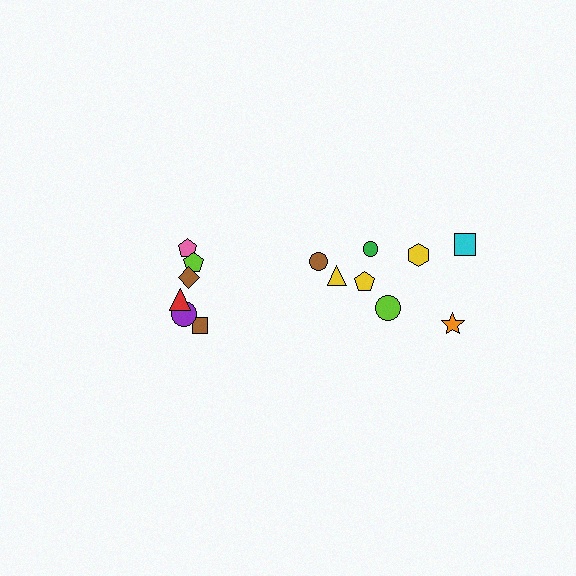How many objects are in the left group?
There are 6 objects.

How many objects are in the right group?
There are 8 objects.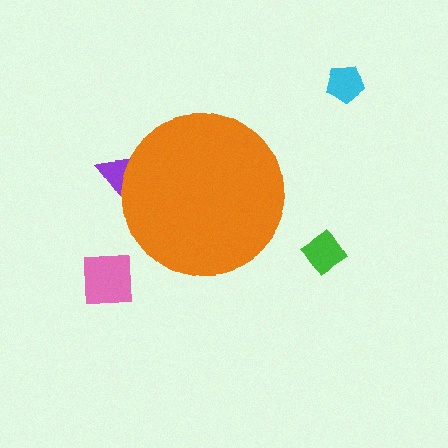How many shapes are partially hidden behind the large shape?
1 shape is partially hidden.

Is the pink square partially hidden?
No, the pink square is fully visible.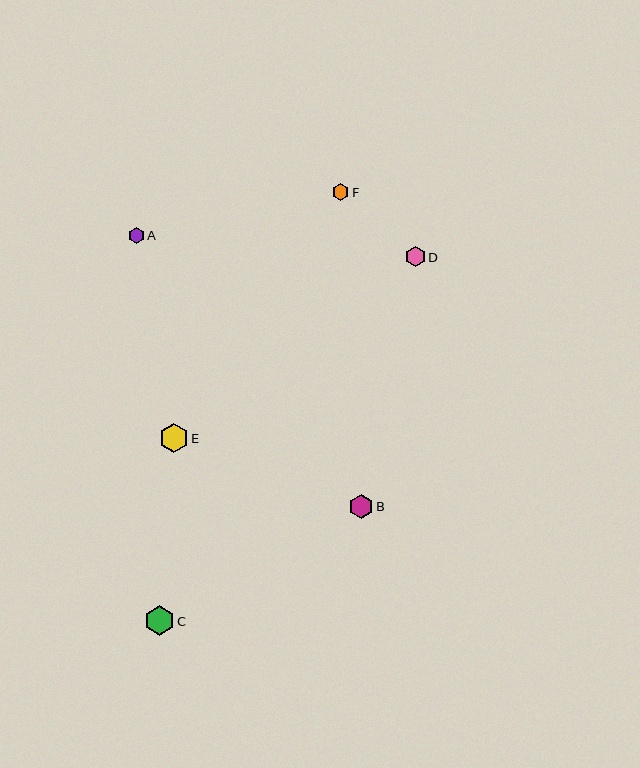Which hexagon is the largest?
Hexagon C is the largest with a size of approximately 29 pixels.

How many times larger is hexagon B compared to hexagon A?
Hexagon B is approximately 1.5 times the size of hexagon A.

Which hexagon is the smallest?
Hexagon A is the smallest with a size of approximately 16 pixels.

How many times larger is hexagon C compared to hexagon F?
Hexagon C is approximately 1.7 times the size of hexagon F.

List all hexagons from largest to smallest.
From largest to smallest: C, E, B, D, F, A.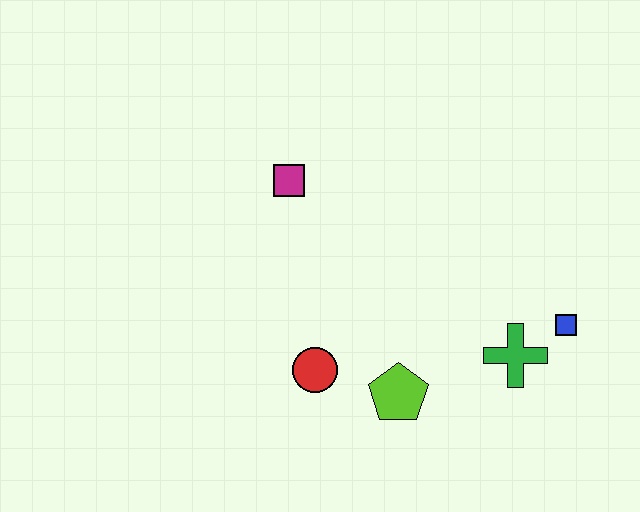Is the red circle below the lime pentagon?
No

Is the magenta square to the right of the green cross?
No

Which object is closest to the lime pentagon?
The red circle is closest to the lime pentagon.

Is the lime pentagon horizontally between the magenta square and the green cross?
Yes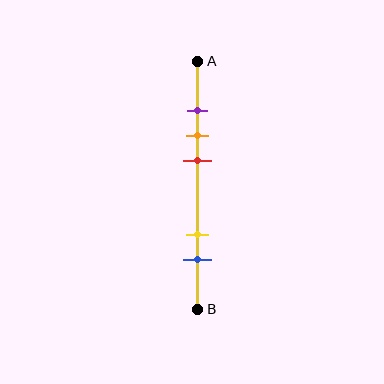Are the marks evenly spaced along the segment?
No, the marks are not evenly spaced.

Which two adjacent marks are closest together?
The purple and orange marks are the closest adjacent pair.